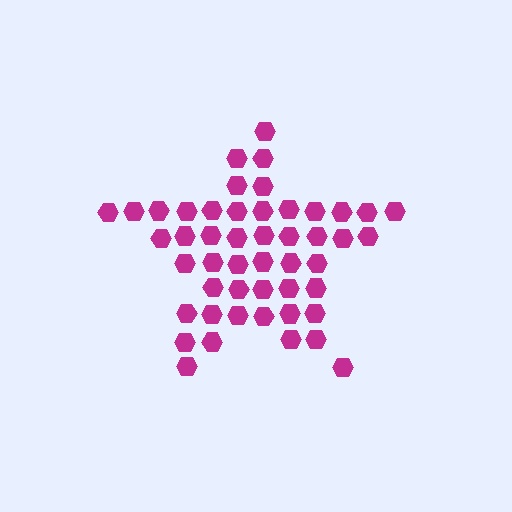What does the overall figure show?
The overall figure shows a star.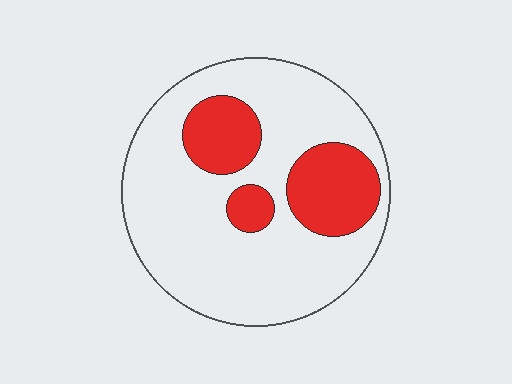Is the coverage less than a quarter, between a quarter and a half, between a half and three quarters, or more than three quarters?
Less than a quarter.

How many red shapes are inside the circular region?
3.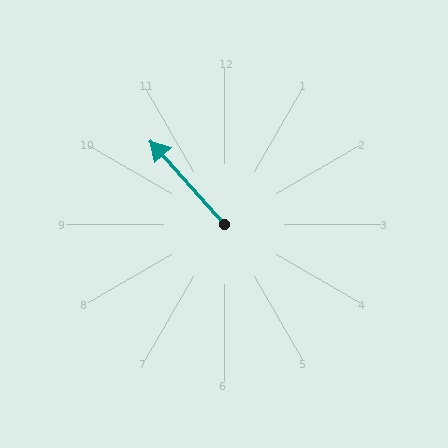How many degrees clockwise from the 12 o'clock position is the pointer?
Approximately 318 degrees.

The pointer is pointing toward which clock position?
Roughly 11 o'clock.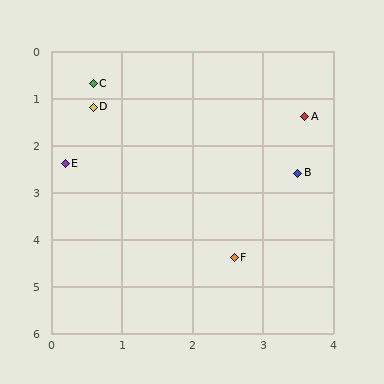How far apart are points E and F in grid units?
Points E and F are about 3.1 grid units apart.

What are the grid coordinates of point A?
Point A is at approximately (3.6, 1.4).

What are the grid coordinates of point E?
Point E is at approximately (0.2, 2.4).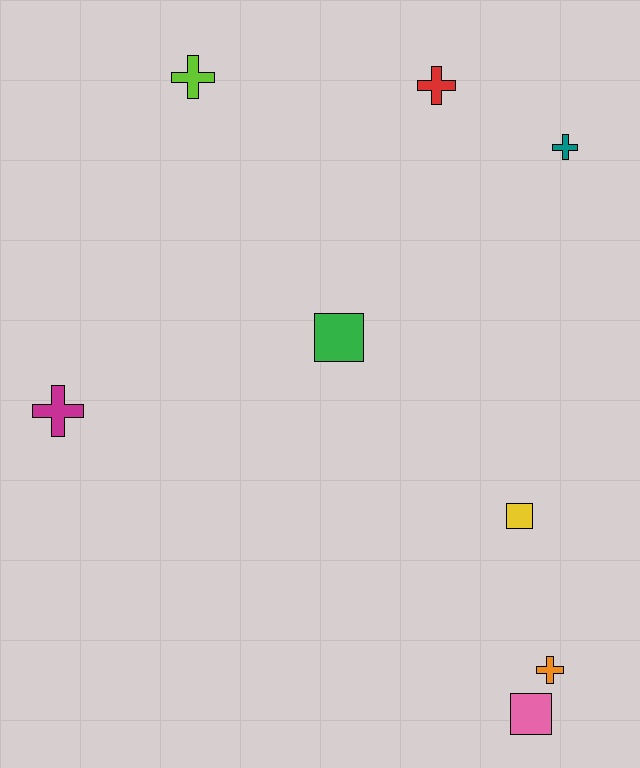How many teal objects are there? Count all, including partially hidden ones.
There is 1 teal object.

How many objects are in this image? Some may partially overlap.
There are 8 objects.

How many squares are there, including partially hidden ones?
There are 3 squares.